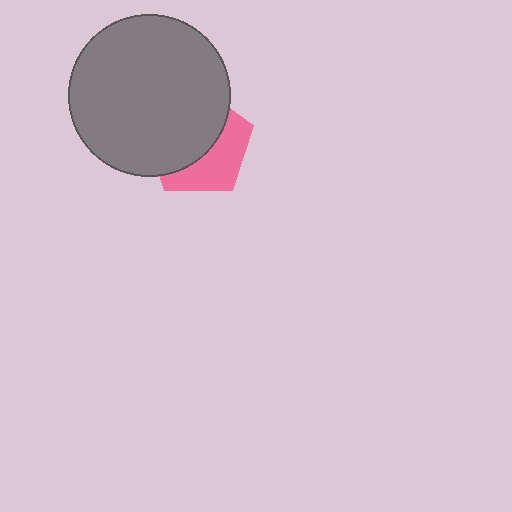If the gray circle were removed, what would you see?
You would see the complete pink pentagon.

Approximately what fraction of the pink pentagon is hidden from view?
Roughly 58% of the pink pentagon is hidden behind the gray circle.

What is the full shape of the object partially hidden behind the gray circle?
The partially hidden object is a pink pentagon.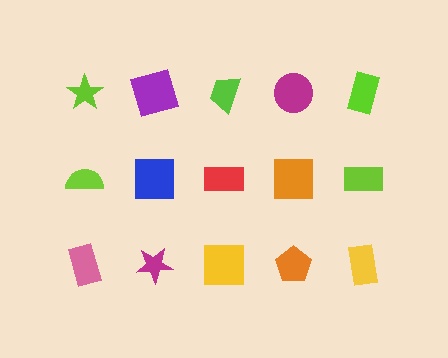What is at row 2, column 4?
An orange square.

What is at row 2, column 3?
A red rectangle.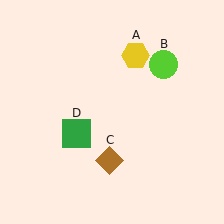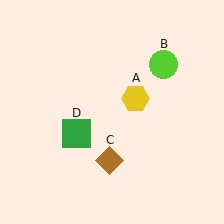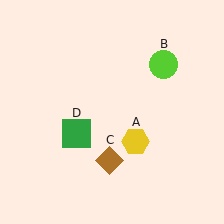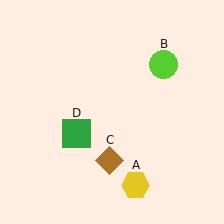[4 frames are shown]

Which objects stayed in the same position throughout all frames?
Lime circle (object B) and brown diamond (object C) and green square (object D) remained stationary.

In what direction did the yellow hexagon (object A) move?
The yellow hexagon (object A) moved down.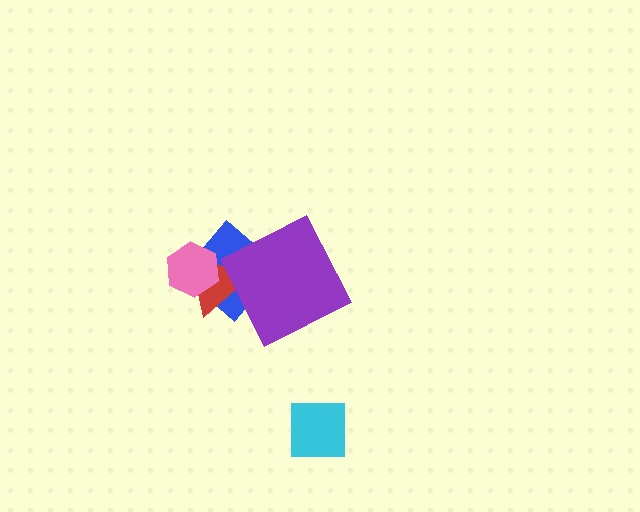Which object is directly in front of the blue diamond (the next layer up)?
The red triangle is directly in front of the blue diamond.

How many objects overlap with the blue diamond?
3 objects overlap with the blue diamond.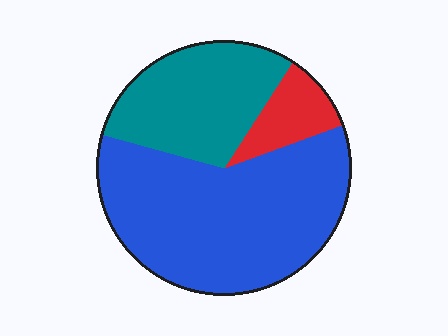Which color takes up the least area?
Red, at roughly 10%.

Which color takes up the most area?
Blue, at roughly 60%.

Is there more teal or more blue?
Blue.